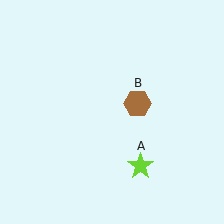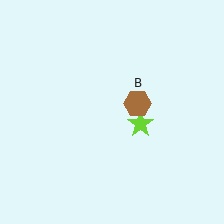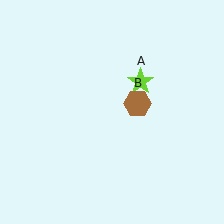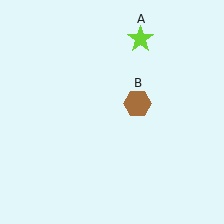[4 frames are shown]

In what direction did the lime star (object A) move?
The lime star (object A) moved up.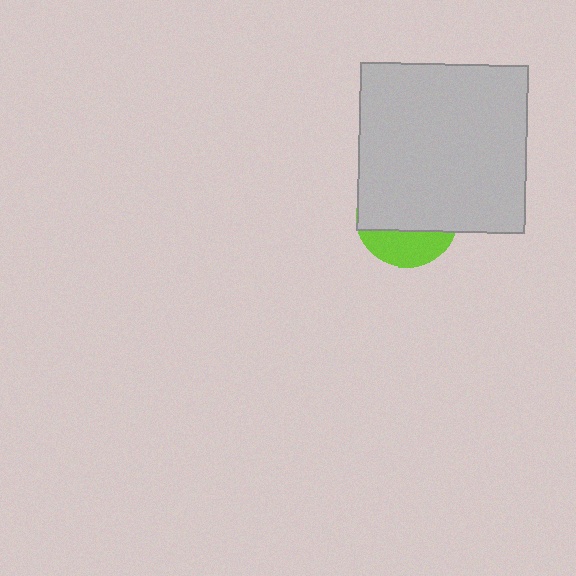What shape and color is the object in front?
The object in front is a light gray square.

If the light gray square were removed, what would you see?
You would see the complete lime circle.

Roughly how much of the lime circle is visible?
A small part of it is visible (roughly 31%).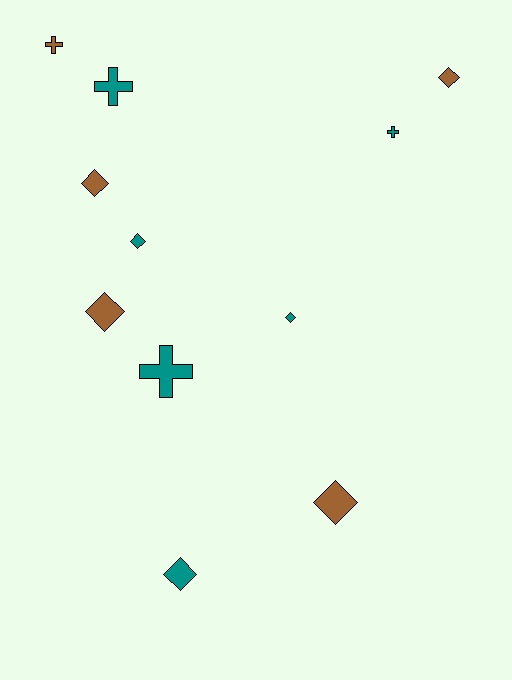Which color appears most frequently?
Teal, with 6 objects.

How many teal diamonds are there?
There are 3 teal diamonds.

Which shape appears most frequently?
Diamond, with 7 objects.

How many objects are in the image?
There are 11 objects.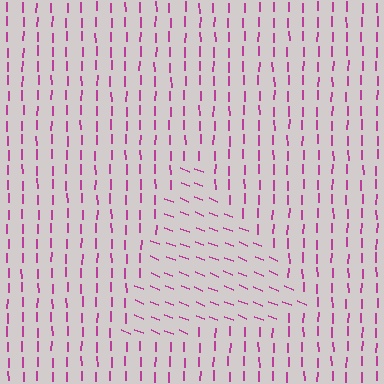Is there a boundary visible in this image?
Yes, there is a texture boundary formed by a change in line orientation.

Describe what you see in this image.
The image is filled with small magenta line segments. A triangle region in the image has lines oriented differently from the surrounding lines, creating a visible texture boundary.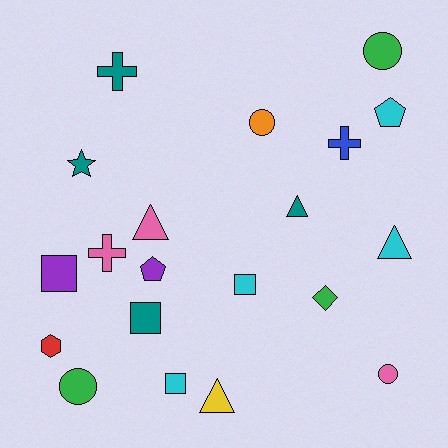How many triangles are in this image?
There are 4 triangles.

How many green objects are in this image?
There are 3 green objects.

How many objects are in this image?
There are 20 objects.